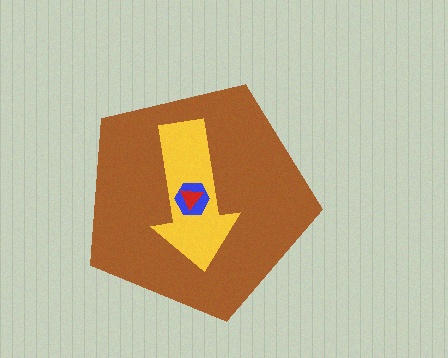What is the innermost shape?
The red triangle.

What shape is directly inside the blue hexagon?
The red triangle.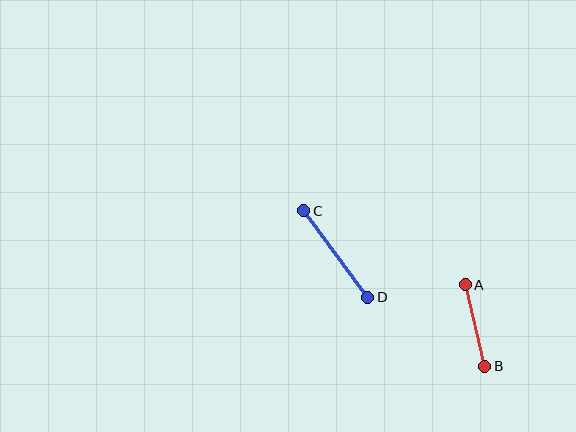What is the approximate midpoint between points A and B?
The midpoint is at approximately (475, 326) pixels.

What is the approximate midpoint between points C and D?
The midpoint is at approximately (336, 254) pixels.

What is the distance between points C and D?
The distance is approximately 108 pixels.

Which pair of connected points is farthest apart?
Points C and D are farthest apart.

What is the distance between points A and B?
The distance is approximately 84 pixels.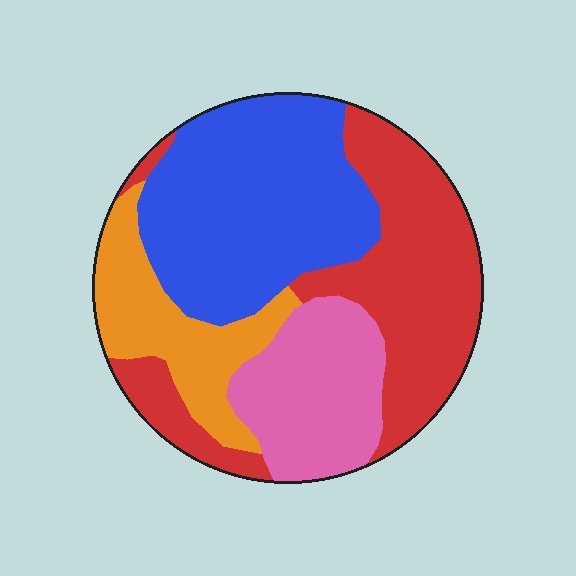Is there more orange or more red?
Red.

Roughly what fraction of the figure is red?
Red takes up about one third (1/3) of the figure.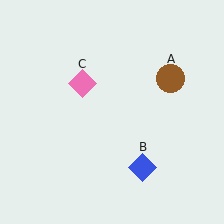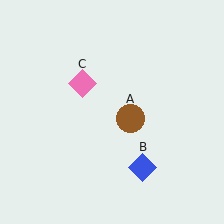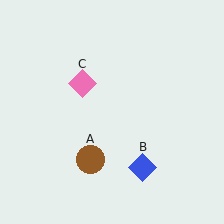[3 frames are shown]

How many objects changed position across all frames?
1 object changed position: brown circle (object A).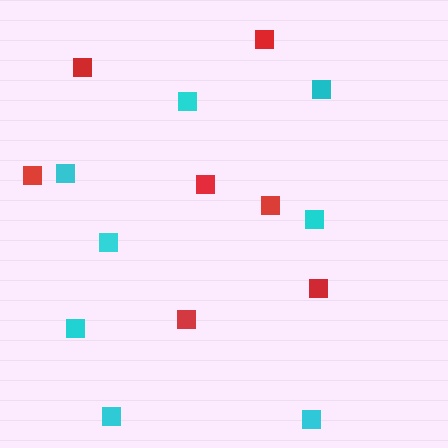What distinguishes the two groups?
There are 2 groups: one group of red squares (7) and one group of cyan squares (8).